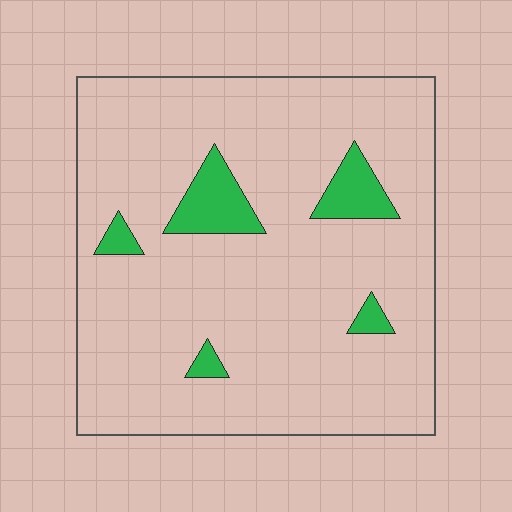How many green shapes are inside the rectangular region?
5.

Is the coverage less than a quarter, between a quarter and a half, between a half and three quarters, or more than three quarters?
Less than a quarter.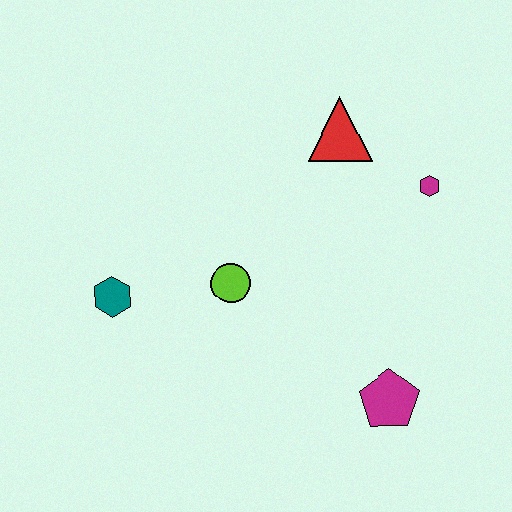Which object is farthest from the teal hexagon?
The magenta hexagon is farthest from the teal hexagon.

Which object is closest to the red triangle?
The magenta hexagon is closest to the red triangle.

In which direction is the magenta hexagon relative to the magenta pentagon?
The magenta hexagon is above the magenta pentagon.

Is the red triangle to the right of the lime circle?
Yes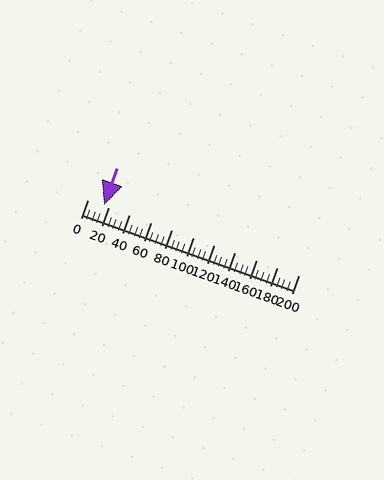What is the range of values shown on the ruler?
The ruler shows values from 0 to 200.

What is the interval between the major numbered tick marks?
The major tick marks are spaced 20 units apart.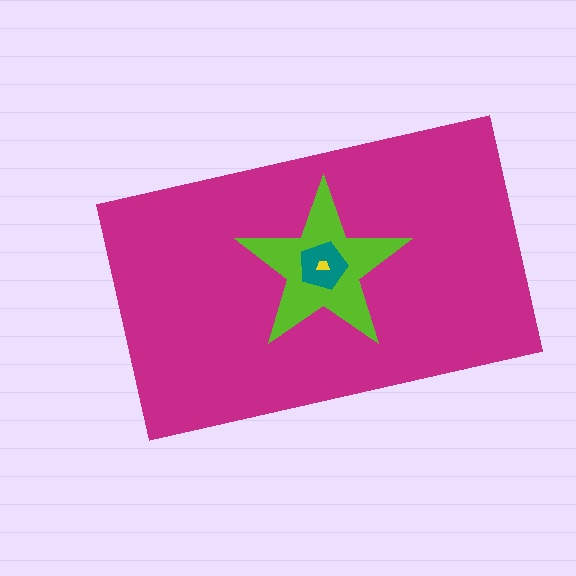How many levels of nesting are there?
4.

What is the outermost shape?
The magenta rectangle.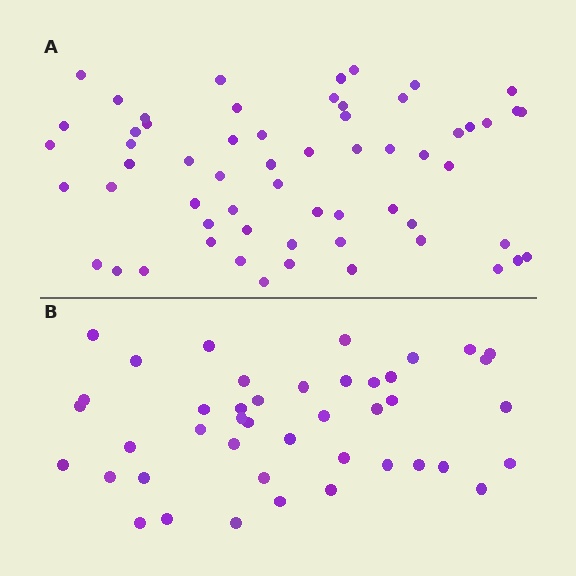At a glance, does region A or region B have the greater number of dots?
Region A (the top region) has more dots.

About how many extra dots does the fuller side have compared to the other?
Region A has approximately 15 more dots than region B.